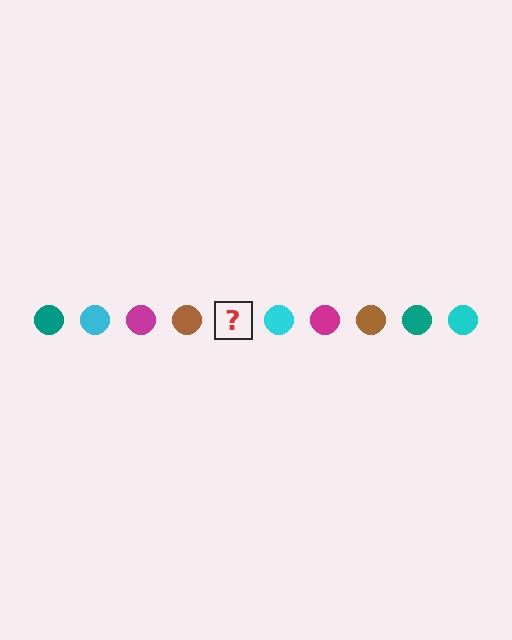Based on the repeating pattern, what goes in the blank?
The blank should be a teal circle.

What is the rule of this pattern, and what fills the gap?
The rule is that the pattern cycles through teal, cyan, magenta, brown circles. The gap should be filled with a teal circle.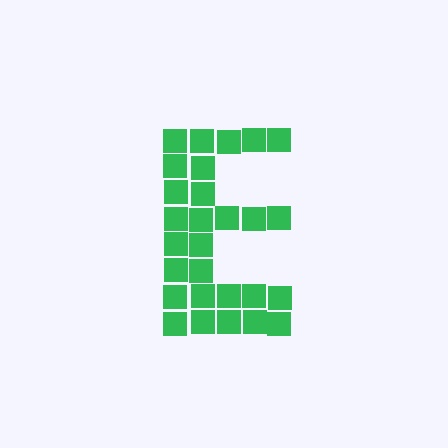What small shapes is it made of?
It is made of small squares.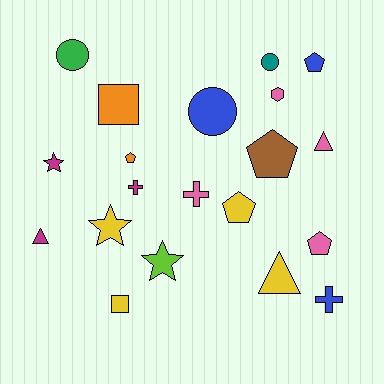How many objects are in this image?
There are 20 objects.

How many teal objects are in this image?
There is 1 teal object.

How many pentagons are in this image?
There are 5 pentagons.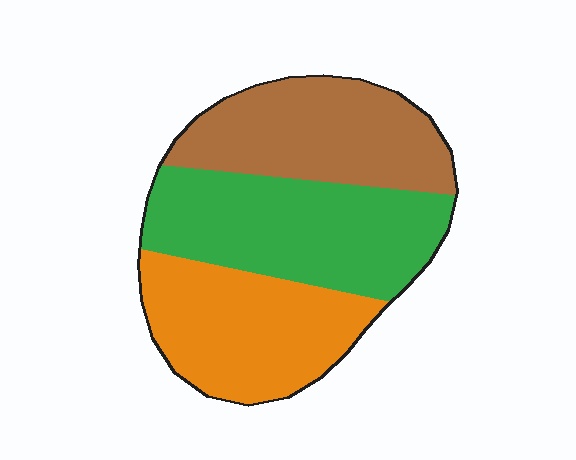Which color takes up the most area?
Green, at roughly 40%.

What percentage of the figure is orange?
Orange takes up between a quarter and a half of the figure.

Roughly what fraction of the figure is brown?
Brown covers roughly 30% of the figure.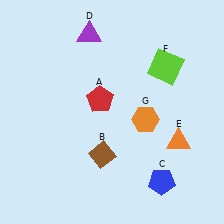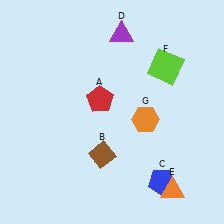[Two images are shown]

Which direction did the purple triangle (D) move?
The purple triangle (D) moved right.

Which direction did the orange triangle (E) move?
The orange triangle (E) moved down.